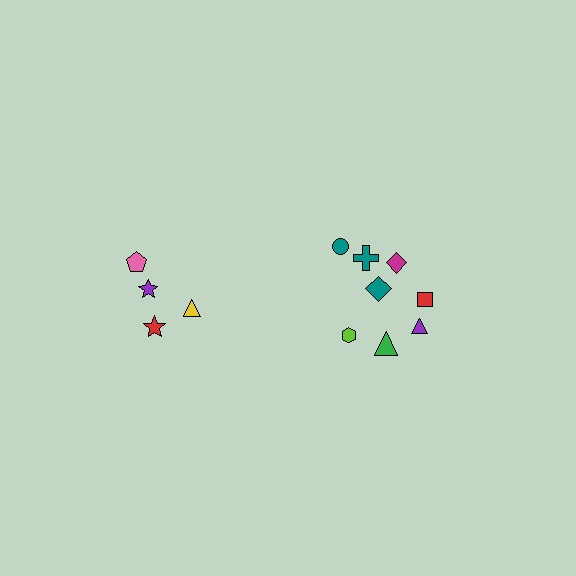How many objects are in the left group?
There are 4 objects.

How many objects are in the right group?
There are 8 objects.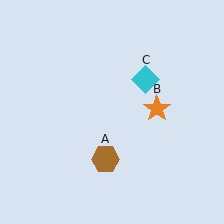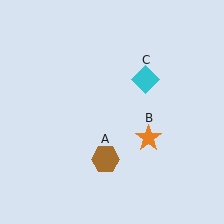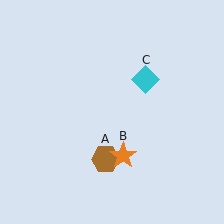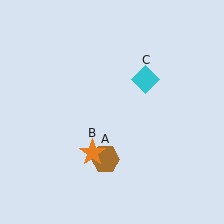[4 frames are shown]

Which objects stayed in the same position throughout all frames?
Brown hexagon (object A) and cyan diamond (object C) remained stationary.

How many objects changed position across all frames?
1 object changed position: orange star (object B).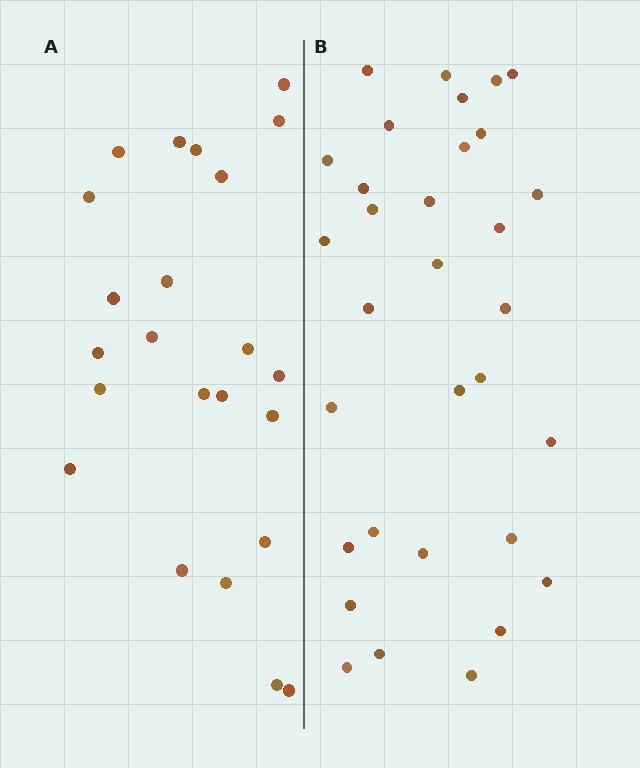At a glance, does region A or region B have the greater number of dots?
Region B (the right region) has more dots.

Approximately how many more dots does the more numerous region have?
Region B has roughly 8 or so more dots than region A.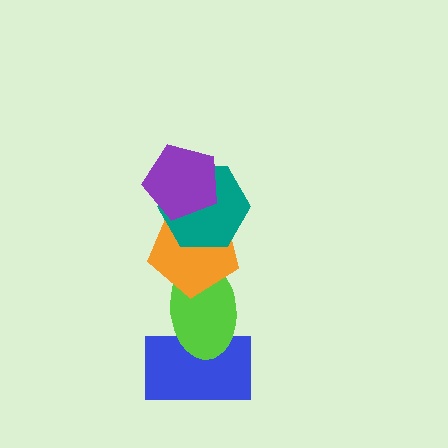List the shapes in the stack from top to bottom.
From top to bottom: the purple pentagon, the teal hexagon, the orange pentagon, the lime ellipse, the blue rectangle.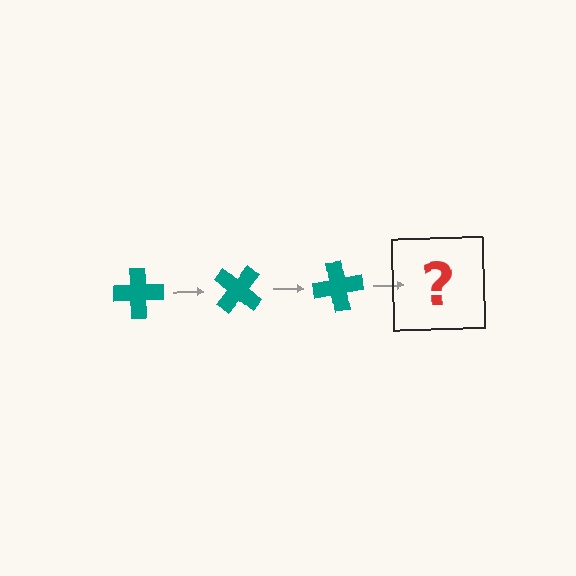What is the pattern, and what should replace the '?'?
The pattern is that the cross rotates 40 degrees each step. The '?' should be a teal cross rotated 120 degrees.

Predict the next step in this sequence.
The next step is a teal cross rotated 120 degrees.